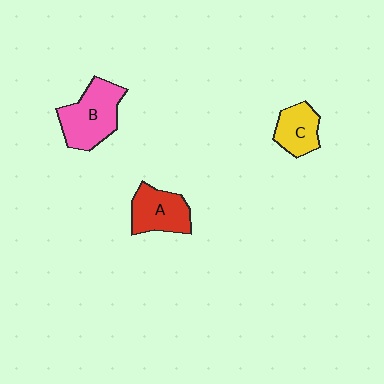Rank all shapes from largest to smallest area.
From largest to smallest: B (pink), A (red), C (yellow).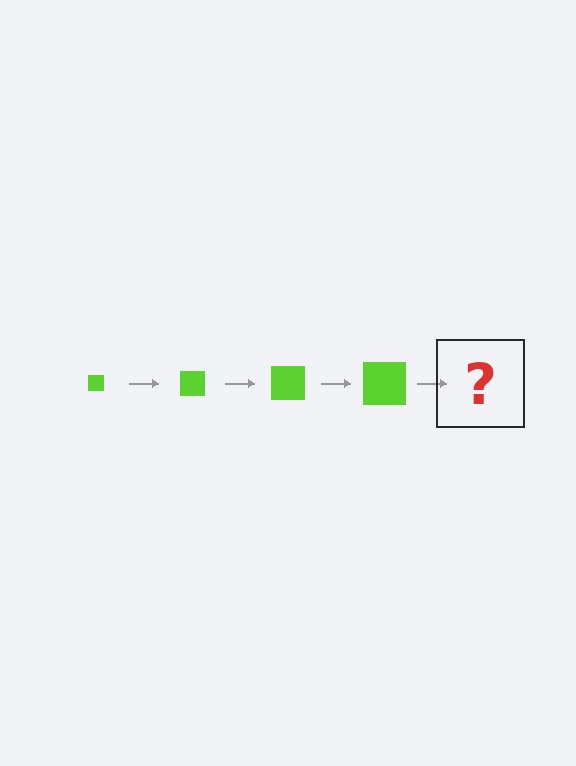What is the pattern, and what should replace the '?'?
The pattern is that the square gets progressively larger each step. The '?' should be a lime square, larger than the previous one.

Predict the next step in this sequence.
The next step is a lime square, larger than the previous one.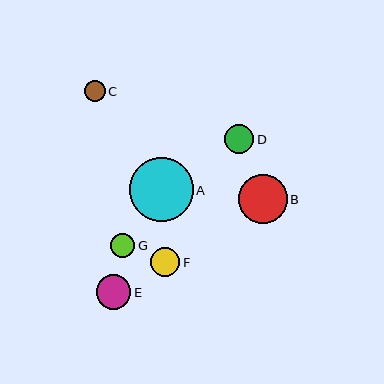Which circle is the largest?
Circle A is the largest with a size of approximately 64 pixels.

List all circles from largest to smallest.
From largest to smallest: A, B, E, F, D, G, C.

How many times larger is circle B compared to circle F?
Circle B is approximately 1.7 times the size of circle F.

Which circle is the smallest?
Circle C is the smallest with a size of approximately 21 pixels.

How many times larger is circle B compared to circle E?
Circle B is approximately 1.4 times the size of circle E.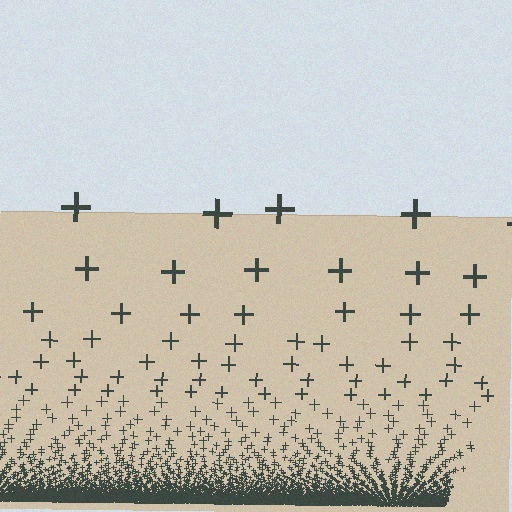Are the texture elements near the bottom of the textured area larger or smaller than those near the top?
Smaller. The gradient is inverted — elements near the bottom are smaller and denser.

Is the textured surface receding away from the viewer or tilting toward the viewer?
The surface appears to tilt toward the viewer. Texture elements get larger and sparser toward the top.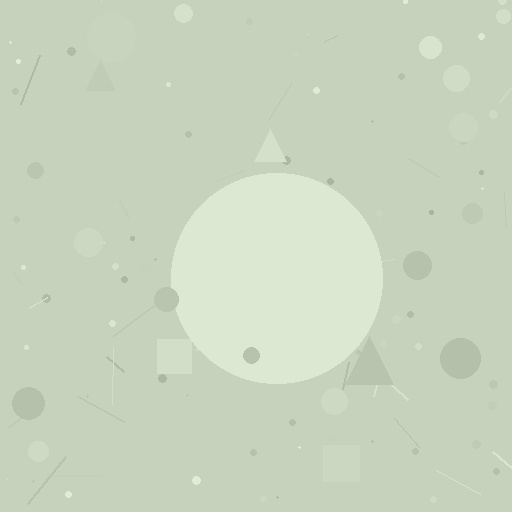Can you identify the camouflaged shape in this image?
The camouflaged shape is a circle.